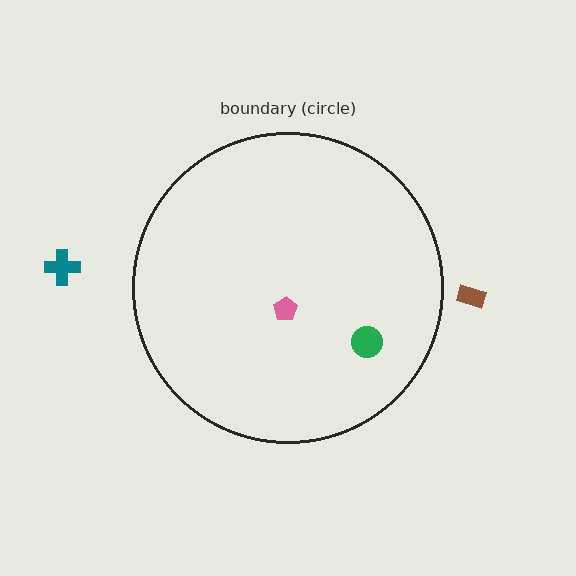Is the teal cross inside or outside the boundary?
Outside.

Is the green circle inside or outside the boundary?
Inside.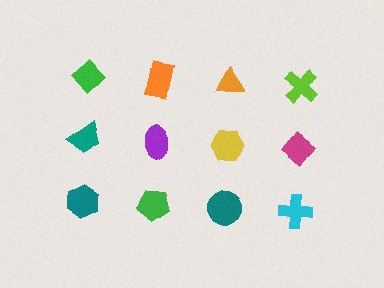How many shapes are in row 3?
4 shapes.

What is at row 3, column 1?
A teal hexagon.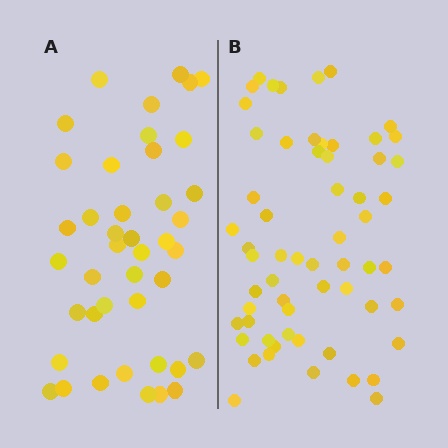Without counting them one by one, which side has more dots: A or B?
Region B (the right region) has more dots.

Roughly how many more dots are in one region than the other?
Region B has approximately 20 more dots than region A.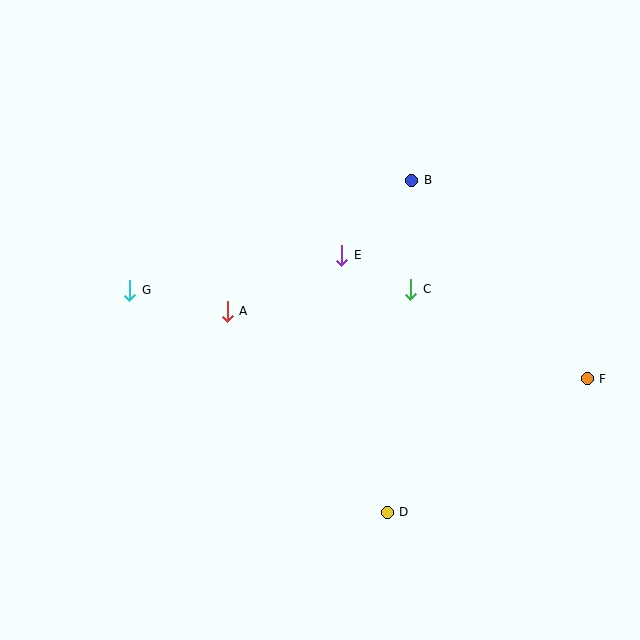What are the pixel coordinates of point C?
Point C is at (411, 289).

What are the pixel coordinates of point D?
Point D is at (387, 512).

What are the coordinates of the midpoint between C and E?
The midpoint between C and E is at (376, 272).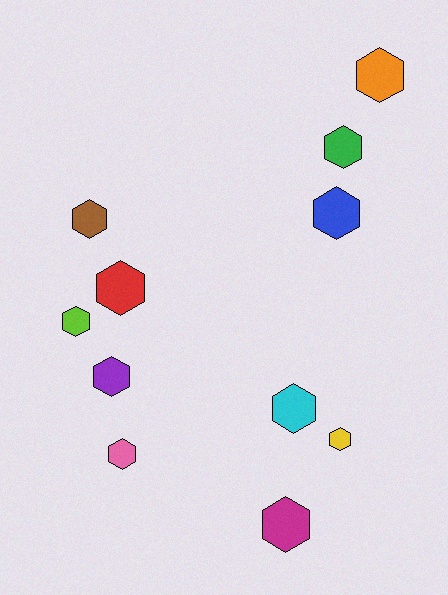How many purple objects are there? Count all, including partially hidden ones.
There is 1 purple object.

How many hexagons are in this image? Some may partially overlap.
There are 11 hexagons.